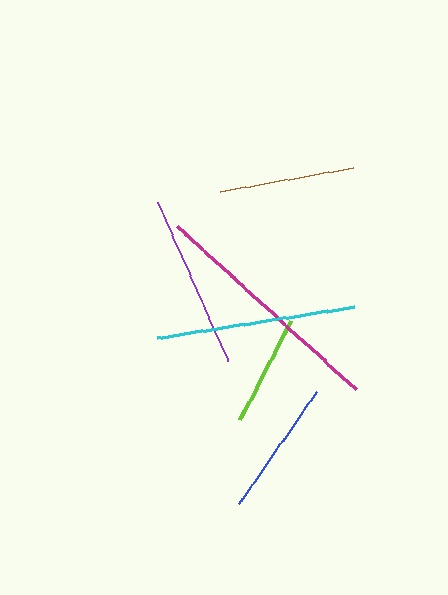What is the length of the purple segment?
The purple segment is approximately 173 pixels long.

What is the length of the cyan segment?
The cyan segment is approximately 200 pixels long.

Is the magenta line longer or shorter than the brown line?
The magenta line is longer than the brown line.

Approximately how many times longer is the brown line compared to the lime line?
The brown line is approximately 1.2 times the length of the lime line.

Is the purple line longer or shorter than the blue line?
The purple line is longer than the blue line.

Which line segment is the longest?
The magenta line is the longest at approximately 243 pixels.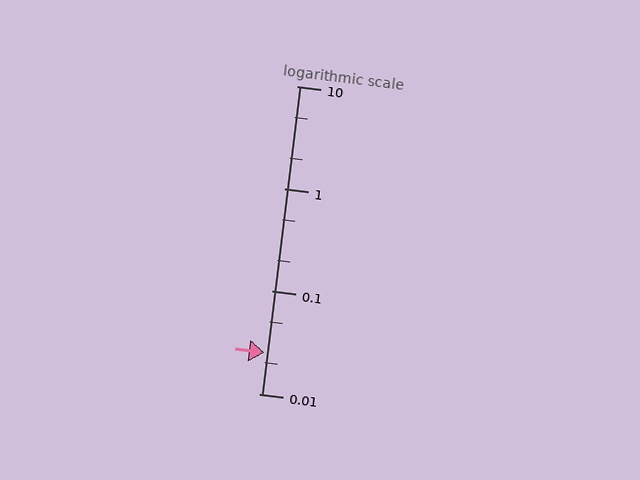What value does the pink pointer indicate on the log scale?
The pointer indicates approximately 0.025.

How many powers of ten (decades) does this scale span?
The scale spans 3 decades, from 0.01 to 10.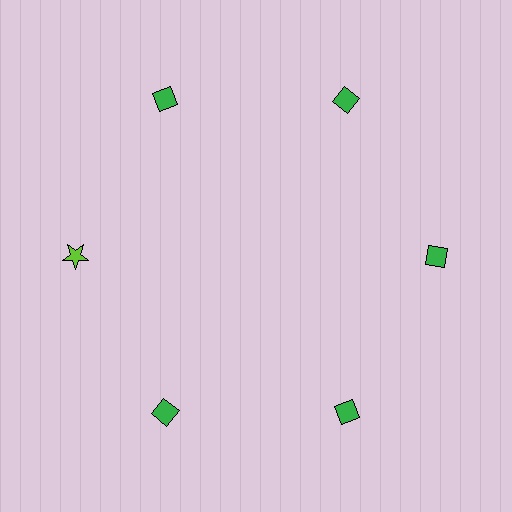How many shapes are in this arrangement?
There are 6 shapes arranged in a ring pattern.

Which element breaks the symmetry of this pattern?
The lime star at roughly the 9 o'clock position breaks the symmetry. All other shapes are green diamonds.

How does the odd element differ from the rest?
It differs in both color (lime instead of green) and shape (star instead of diamond).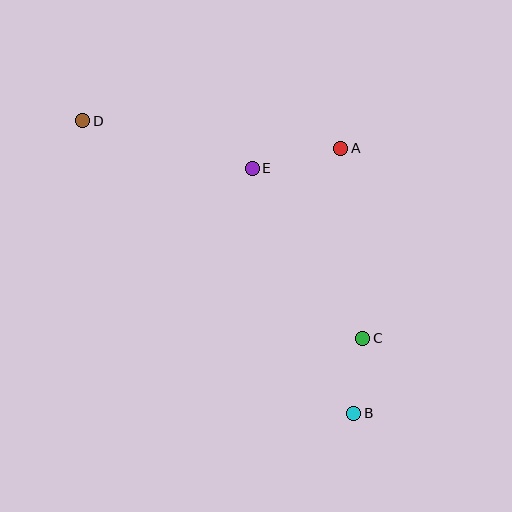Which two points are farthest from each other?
Points B and D are farthest from each other.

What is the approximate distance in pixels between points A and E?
The distance between A and E is approximately 91 pixels.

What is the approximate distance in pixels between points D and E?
The distance between D and E is approximately 176 pixels.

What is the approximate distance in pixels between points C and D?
The distance between C and D is approximately 355 pixels.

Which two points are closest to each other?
Points B and C are closest to each other.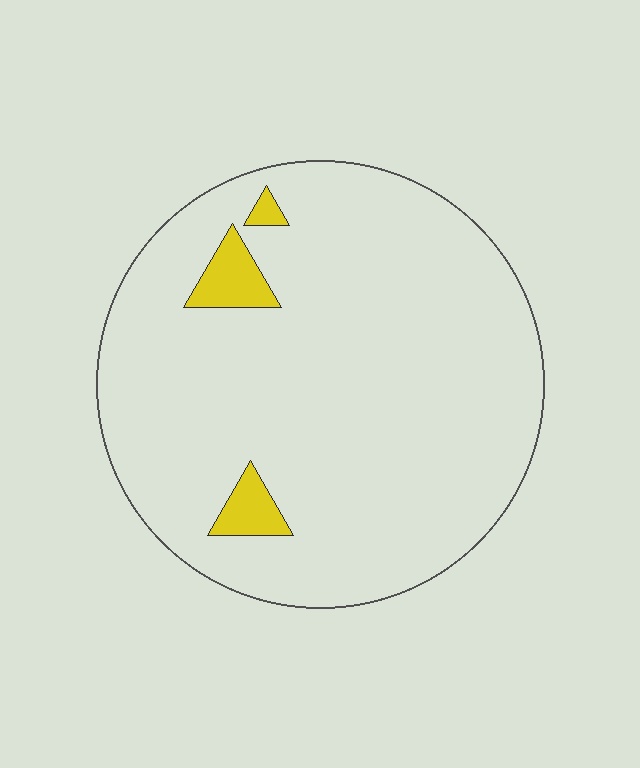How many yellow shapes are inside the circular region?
3.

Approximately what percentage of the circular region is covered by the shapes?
Approximately 5%.